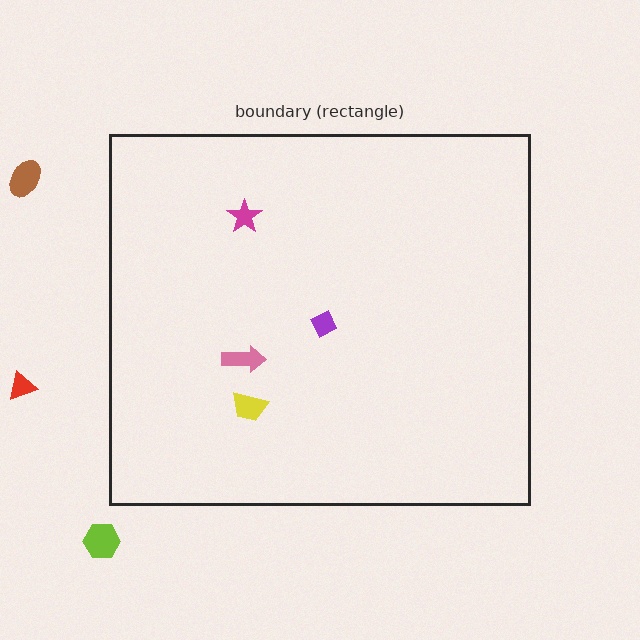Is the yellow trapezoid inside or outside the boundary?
Inside.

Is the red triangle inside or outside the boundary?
Outside.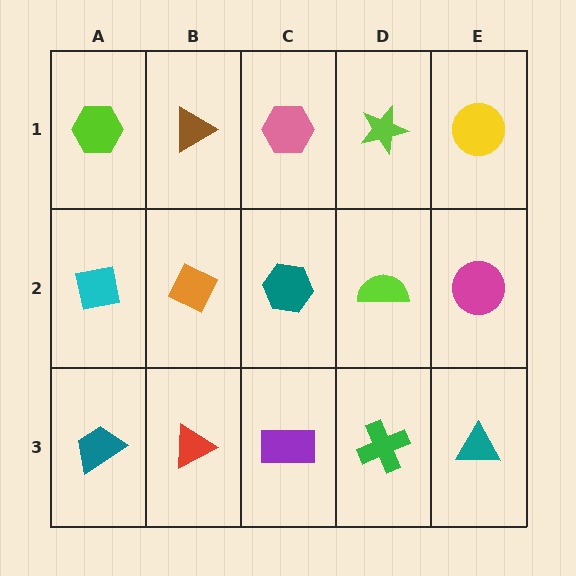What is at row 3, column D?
A green cross.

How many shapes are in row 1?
5 shapes.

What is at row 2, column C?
A teal hexagon.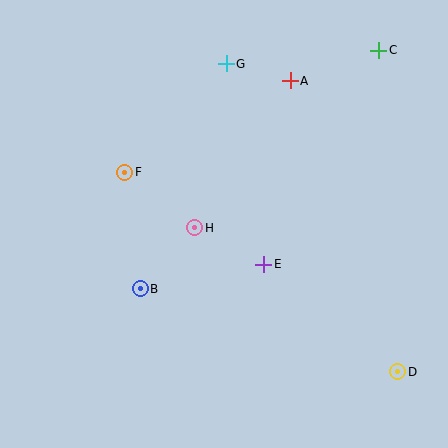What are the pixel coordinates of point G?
Point G is at (226, 64).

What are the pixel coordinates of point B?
Point B is at (140, 289).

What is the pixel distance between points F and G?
The distance between F and G is 149 pixels.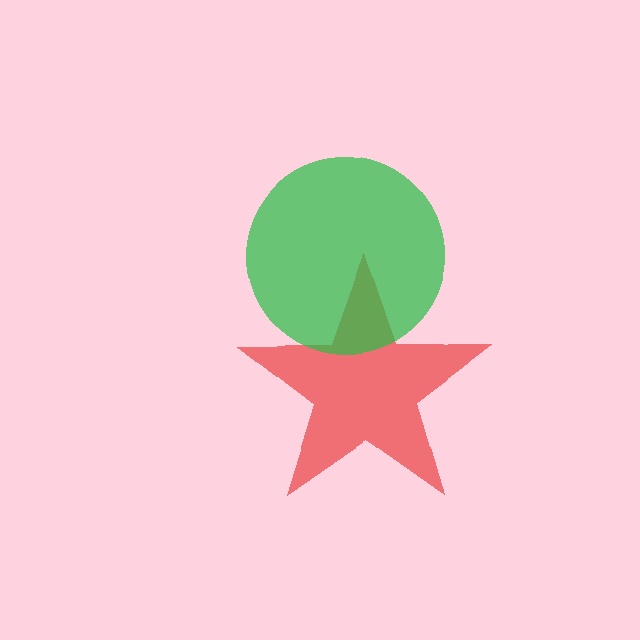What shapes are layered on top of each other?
The layered shapes are: a red star, a green circle.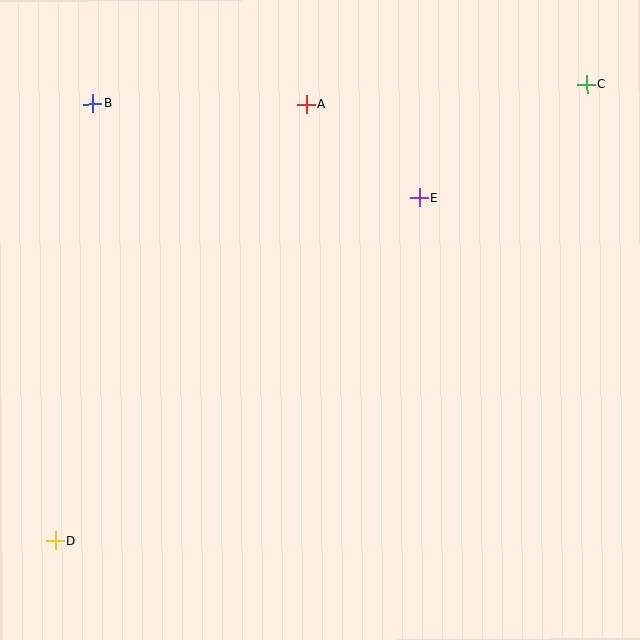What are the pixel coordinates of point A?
Point A is at (306, 104).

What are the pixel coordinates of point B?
Point B is at (93, 104).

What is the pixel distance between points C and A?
The distance between C and A is 282 pixels.